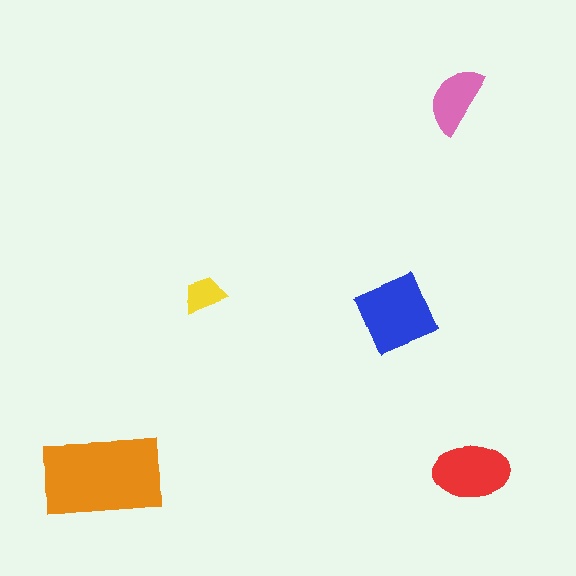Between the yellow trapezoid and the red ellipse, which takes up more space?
The red ellipse.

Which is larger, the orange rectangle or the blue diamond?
The orange rectangle.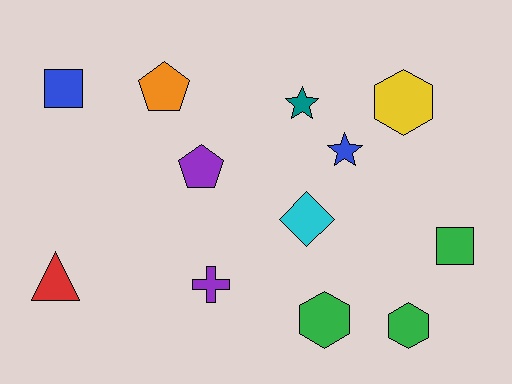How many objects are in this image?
There are 12 objects.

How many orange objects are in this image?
There is 1 orange object.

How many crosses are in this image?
There is 1 cross.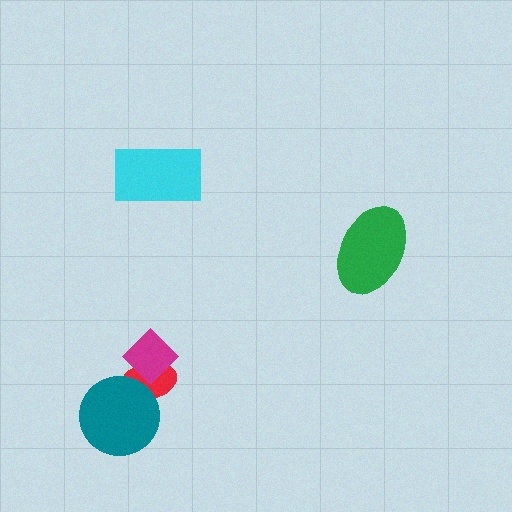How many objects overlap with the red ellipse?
2 objects overlap with the red ellipse.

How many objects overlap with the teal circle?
1 object overlaps with the teal circle.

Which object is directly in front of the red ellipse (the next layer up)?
The magenta diamond is directly in front of the red ellipse.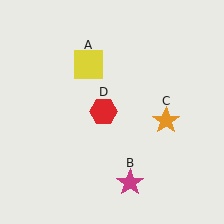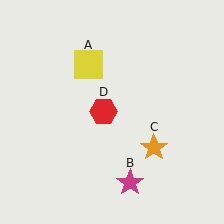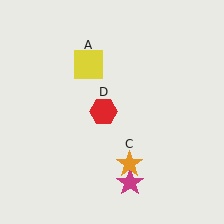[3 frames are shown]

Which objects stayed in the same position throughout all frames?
Yellow square (object A) and magenta star (object B) and red hexagon (object D) remained stationary.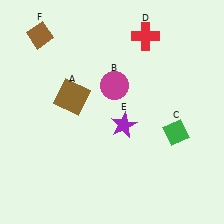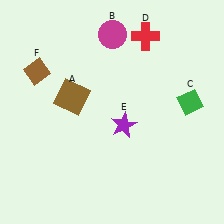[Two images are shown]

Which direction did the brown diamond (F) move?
The brown diamond (F) moved down.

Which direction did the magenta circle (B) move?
The magenta circle (B) moved up.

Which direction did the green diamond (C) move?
The green diamond (C) moved up.